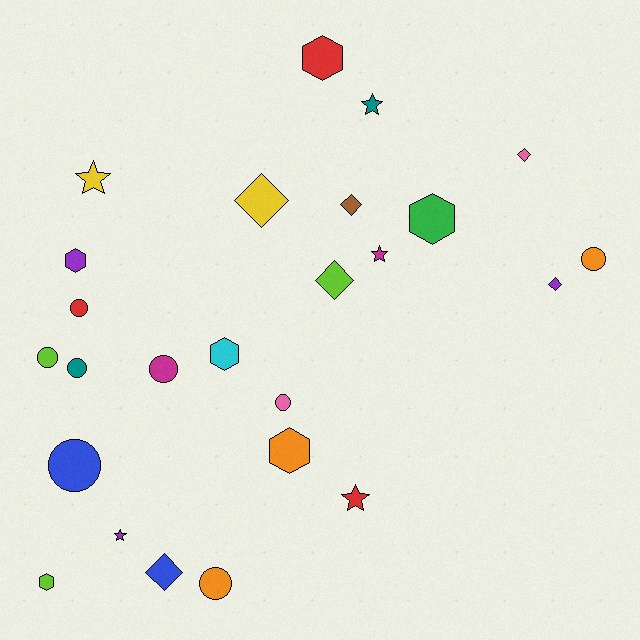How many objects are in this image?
There are 25 objects.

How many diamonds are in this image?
There are 6 diamonds.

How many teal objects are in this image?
There are 2 teal objects.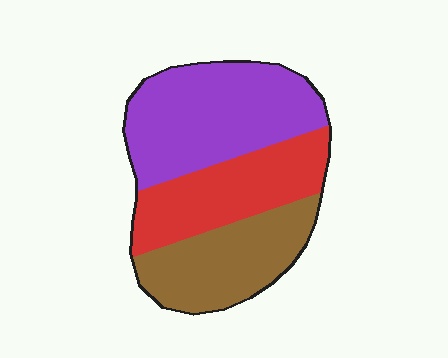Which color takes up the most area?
Purple, at roughly 40%.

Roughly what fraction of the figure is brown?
Brown takes up about one quarter (1/4) of the figure.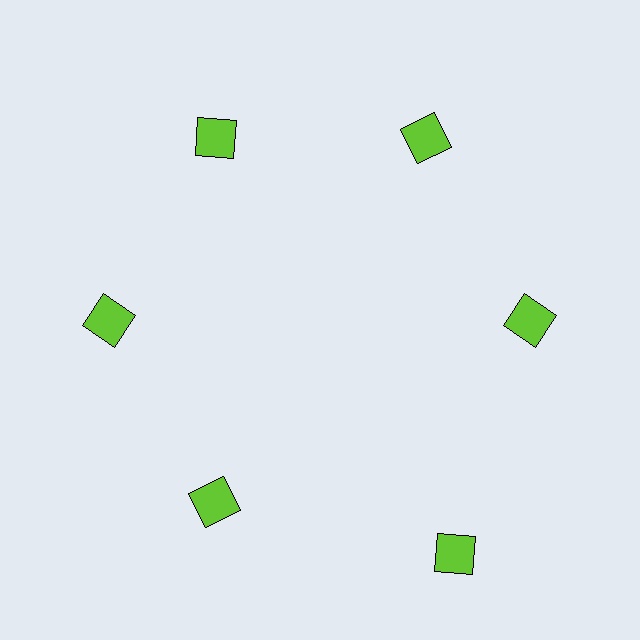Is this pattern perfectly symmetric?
No. The 6 lime squares are arranged in a ring, but one element near the 5 o'clock position is pushed outward from the center, breaking the 6-fold rotational symmetry.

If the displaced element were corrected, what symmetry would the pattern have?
It would have 6-fold rotational symmetry — the pattern would map onto itself every 60 degrees.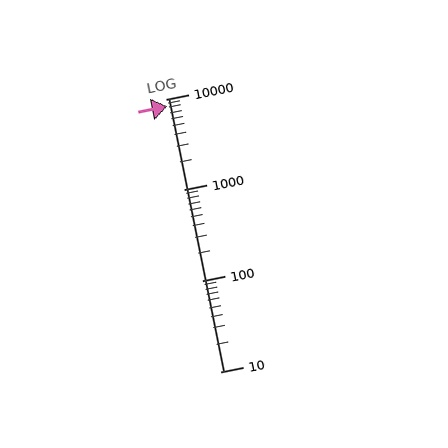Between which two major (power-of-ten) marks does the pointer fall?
The pointer is between 1000 and 10000.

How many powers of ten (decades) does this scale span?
The scale spans 3 decades, from 10 to 10000.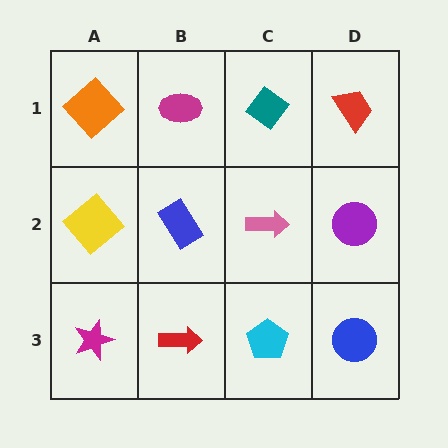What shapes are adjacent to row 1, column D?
A purple circle (row 2, column D), a teal diamond (row 1, column C).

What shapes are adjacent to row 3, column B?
A blue rectangle (row 2, column B), a magenta star (row 3, column A), a cyan pentagon (row 3, column C).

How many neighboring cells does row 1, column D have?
2.